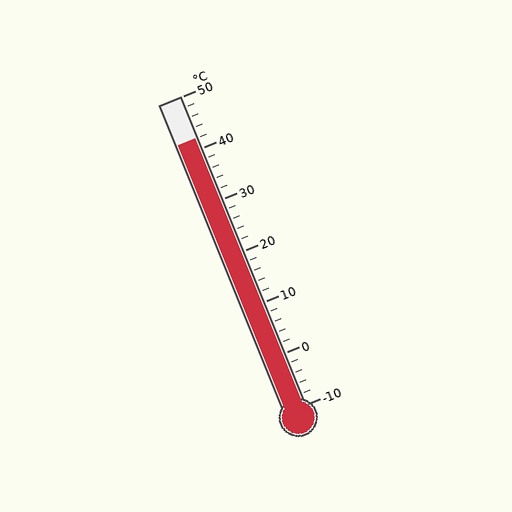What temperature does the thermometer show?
The thermometer shows approximately 42°C.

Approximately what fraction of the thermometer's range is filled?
The thermometer is filled to approximately 85% of its range.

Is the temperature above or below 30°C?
The temperature is above 30°C.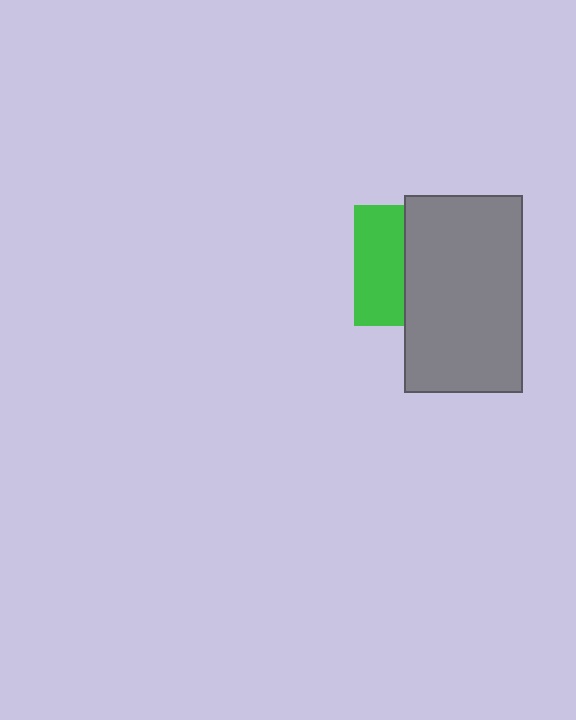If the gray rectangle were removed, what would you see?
You would see the complete green square.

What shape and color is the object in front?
The object in front is a gray rectangle.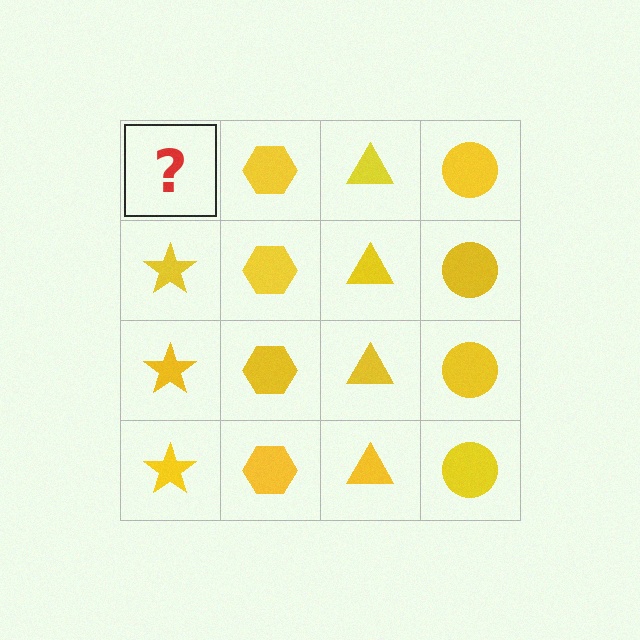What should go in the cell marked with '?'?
The missing cell should contain a yellow star.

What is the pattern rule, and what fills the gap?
The rule is that each column has a consistent shape. The gap should be filled with a yellow star.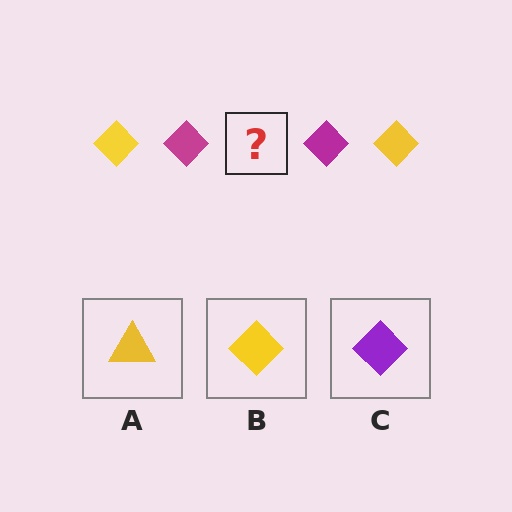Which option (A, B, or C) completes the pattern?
B.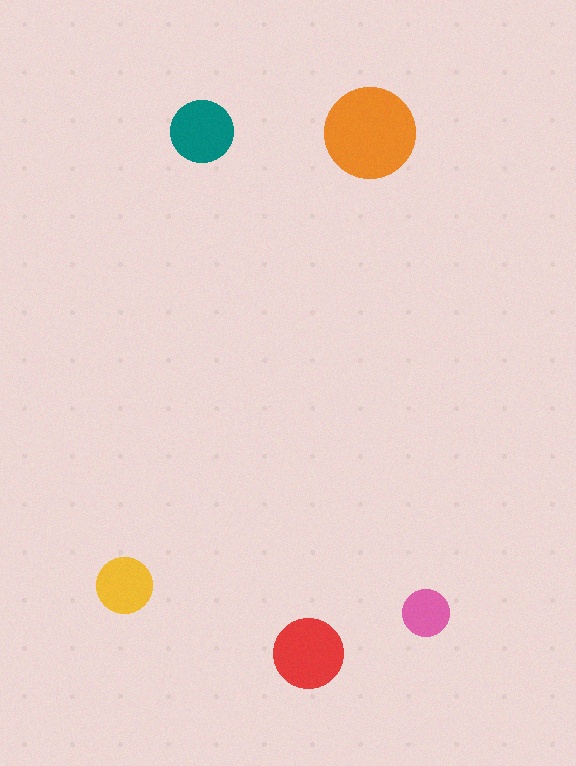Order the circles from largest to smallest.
the orange one, the red one, the teal one, the yellow one, the pink one.